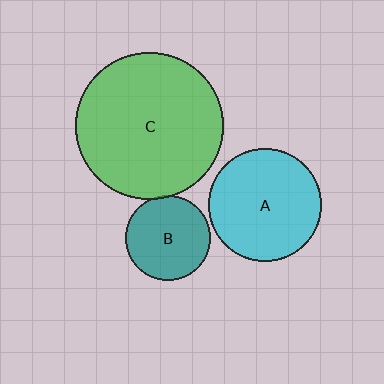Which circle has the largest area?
Circle C (green).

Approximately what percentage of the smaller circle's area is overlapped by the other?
Approximately 5%.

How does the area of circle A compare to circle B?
Approximately 1.8 times.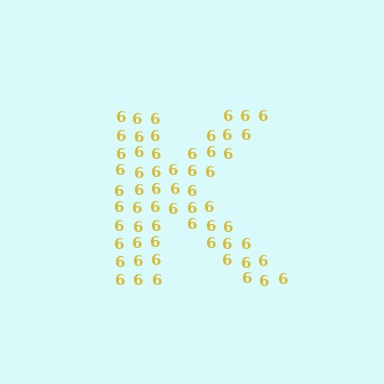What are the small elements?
The small elements are digit 6's.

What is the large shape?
The large shape is the letter K.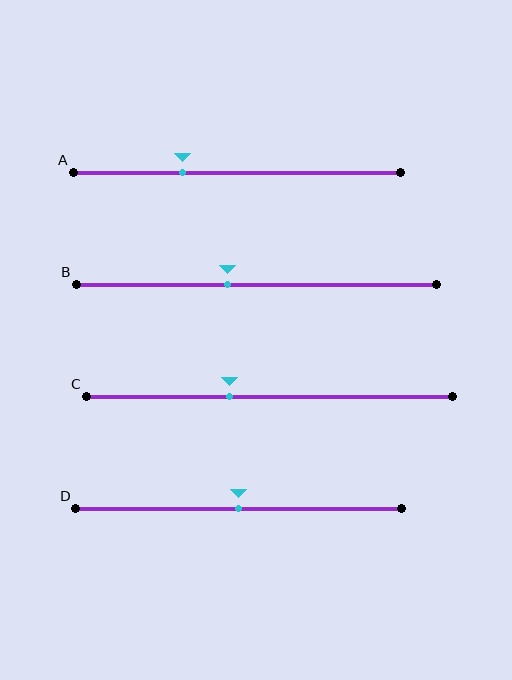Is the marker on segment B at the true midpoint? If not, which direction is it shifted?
No, the marker on segment B is shifted to the left by about 8% of the segment length.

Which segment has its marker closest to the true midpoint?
Segment D has its marker closest to the true midpoint.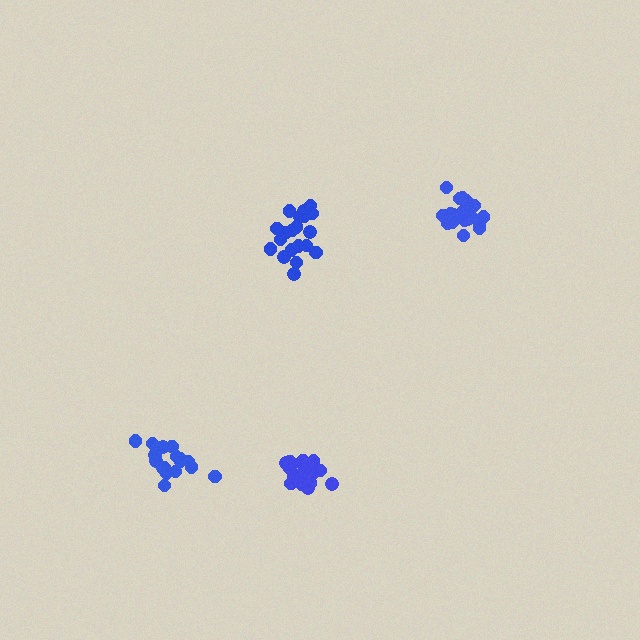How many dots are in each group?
Group 1: 20 dots, Group 2: 21 dots, Group 3: 17 dots, Group 4: 20 dots (78 total).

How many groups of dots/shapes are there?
There are 4 groups.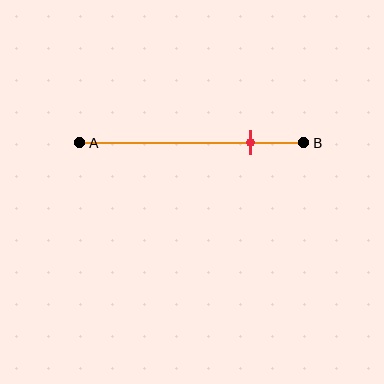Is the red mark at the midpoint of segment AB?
No, the mark is at about 75% from A, not at the 50% midpoint.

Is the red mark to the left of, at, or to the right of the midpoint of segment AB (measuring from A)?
The red mark is to the right of the midpoint of segment AB.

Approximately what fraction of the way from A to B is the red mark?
The red mark is approximately 75% of the way from A to B.